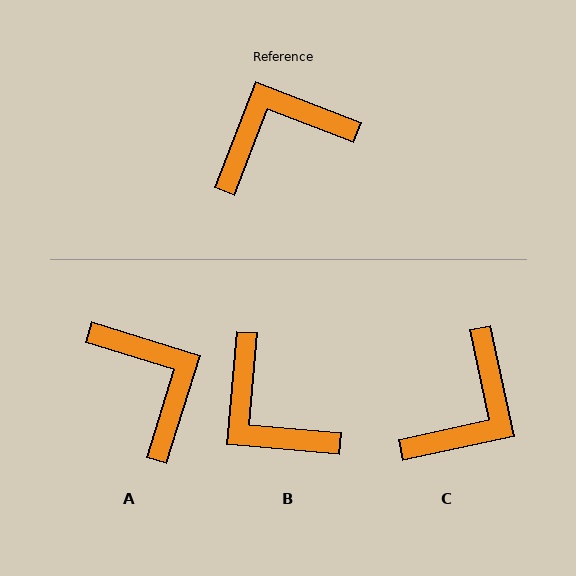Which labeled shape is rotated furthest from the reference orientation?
C, about 147 degrees away.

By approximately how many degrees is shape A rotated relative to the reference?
Approximately 86 degrees clockwise.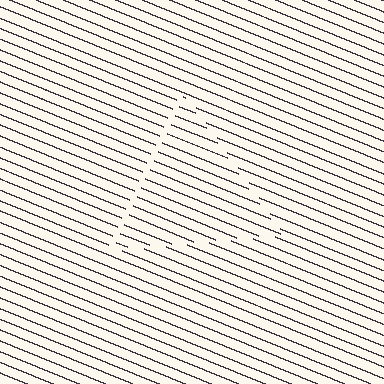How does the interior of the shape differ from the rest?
The interior of the shape contains the same grating, shifted by half a period — the contour is defined by the phase discontinuity where line-ends from the inner and outer gratings abut.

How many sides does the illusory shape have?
3 sides — the line-ends trace a triangle.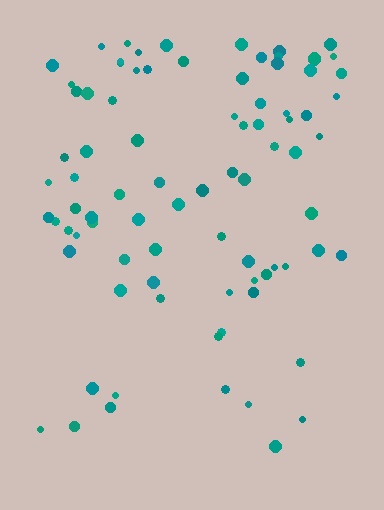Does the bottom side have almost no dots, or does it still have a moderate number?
Still a moderate number, just noticeably fewer than the top.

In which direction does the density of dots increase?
From bottom to top, with the top side densest.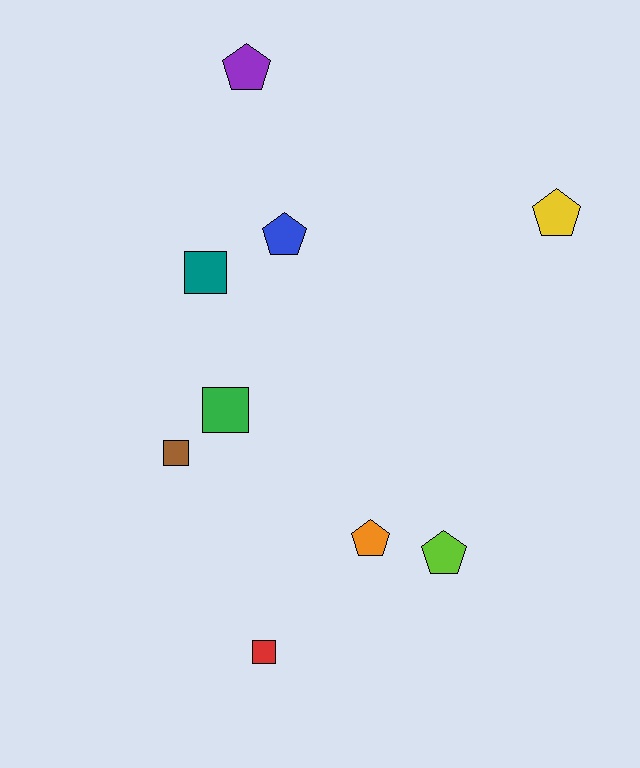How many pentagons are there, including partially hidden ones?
There are 5 pentagons.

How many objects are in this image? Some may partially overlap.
There are 9 objects.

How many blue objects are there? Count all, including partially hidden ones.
There is 1 blue object.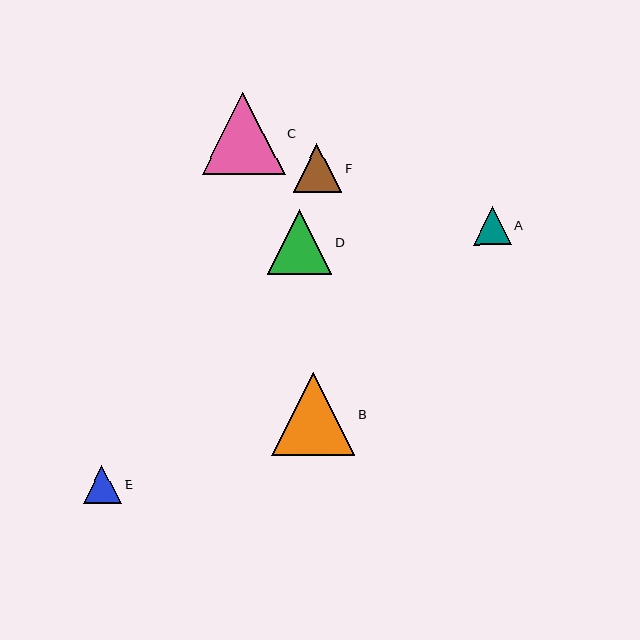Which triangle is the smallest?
Triangle A is the smallest with a size of approximately 37 pixels.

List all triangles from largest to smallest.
From largest to smallest: B, C, D, F, E, A.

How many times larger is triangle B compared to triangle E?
Triangle B is approximately 2.2 times the size of triangle E.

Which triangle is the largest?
Triangle B is the largest with a size of approximately 83 pixels.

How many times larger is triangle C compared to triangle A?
Triangle C is approximately 2.2 times the size of triangle A.